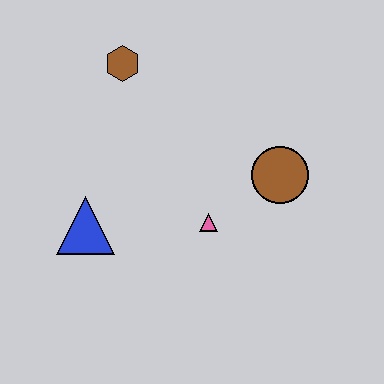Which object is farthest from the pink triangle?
The brown hexagon is farthest from the pink triangle.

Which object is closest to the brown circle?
The pink triangle is closest to the brown circle.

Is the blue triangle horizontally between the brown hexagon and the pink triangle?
No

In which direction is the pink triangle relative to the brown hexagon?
The pink triangle is below the brown hexagon.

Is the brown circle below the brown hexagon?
Yes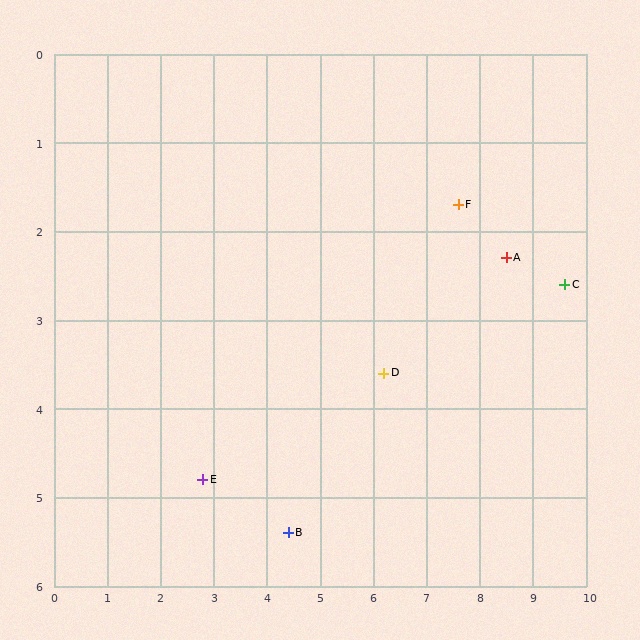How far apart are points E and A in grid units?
Points E and A are about 6.2 grid units apart.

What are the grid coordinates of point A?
Point A is at approximately (8.5, 2.3).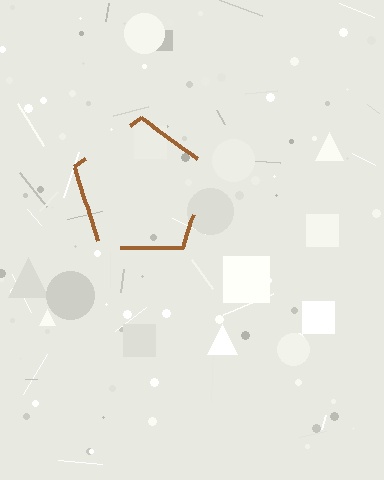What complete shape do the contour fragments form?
The contour fragments form a pentagon.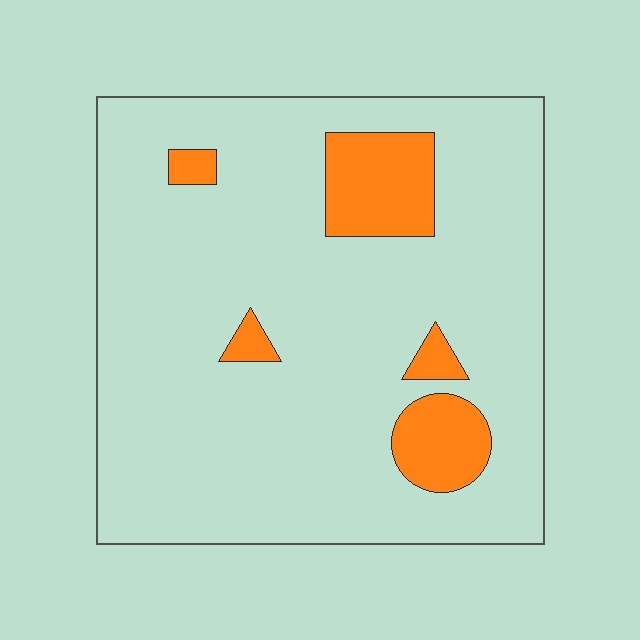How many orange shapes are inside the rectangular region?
5.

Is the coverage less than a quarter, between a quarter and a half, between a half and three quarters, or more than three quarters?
Less than a quarter.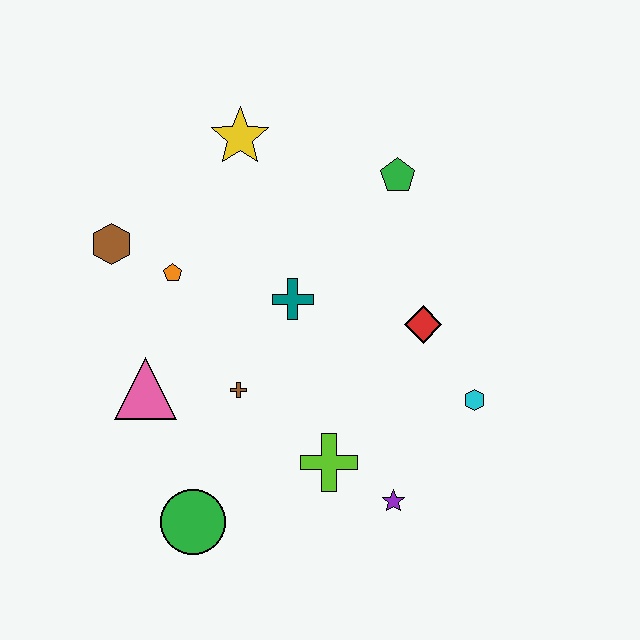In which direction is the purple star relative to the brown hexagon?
The purple star is to the right of the brown hexagon.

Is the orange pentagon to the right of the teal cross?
No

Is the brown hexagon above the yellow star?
No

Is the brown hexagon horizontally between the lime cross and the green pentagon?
No